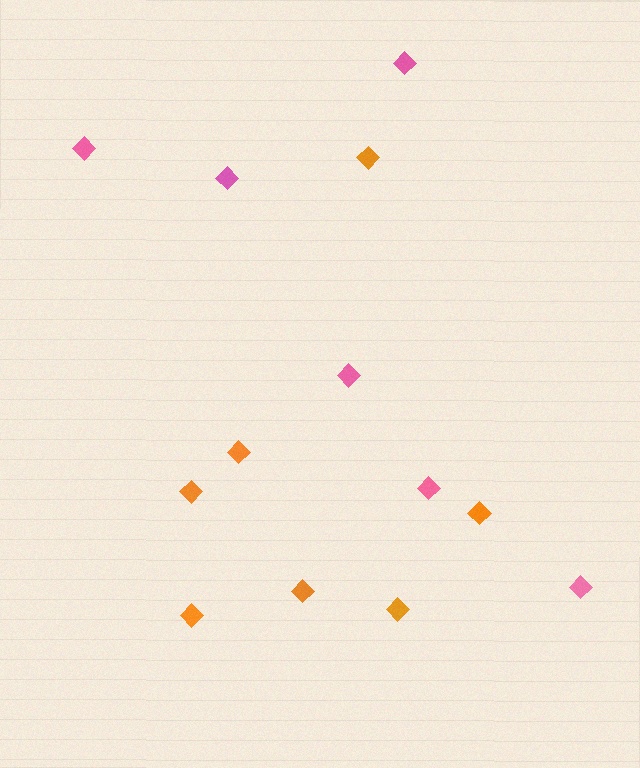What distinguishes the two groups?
There are 2 groups: one group of pink diamonds (6) and one group of orange diamonds (7).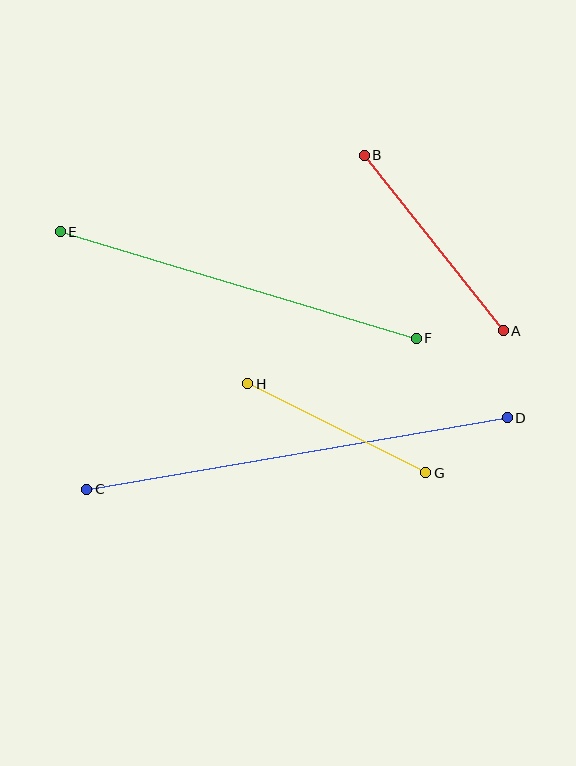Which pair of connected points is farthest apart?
Points C and D are farthest apart.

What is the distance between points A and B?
The distance is approximately 224 pixels.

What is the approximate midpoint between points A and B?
The midpoint is at approximately (434, 243) pixels.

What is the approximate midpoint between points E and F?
The midpoint is at approximately (238, 285) pixels.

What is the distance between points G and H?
The distance is approximately 199 pixels.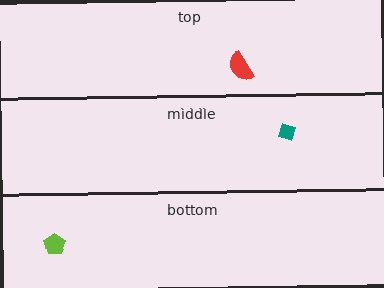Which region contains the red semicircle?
The top region.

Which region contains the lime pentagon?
The bottom region.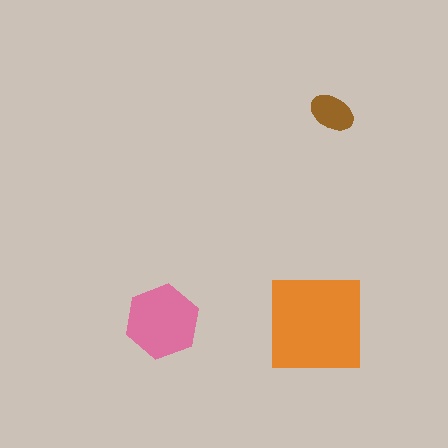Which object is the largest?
The orange square.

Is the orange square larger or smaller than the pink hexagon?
Larger.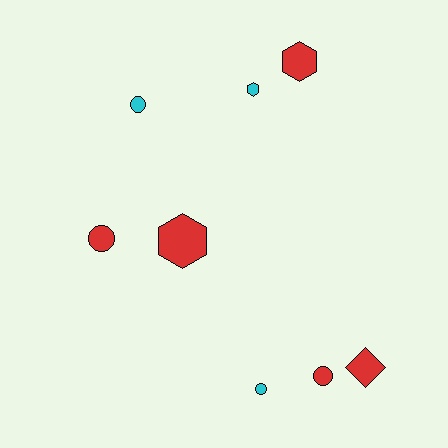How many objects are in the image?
There are 8 objects.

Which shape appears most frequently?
Circle, with 4 objects.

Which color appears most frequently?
Red, with 5 objects.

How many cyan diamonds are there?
There are no cyan diamonds.